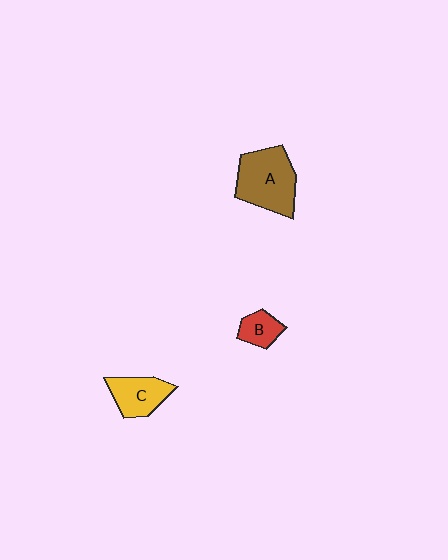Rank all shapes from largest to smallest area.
From largest to smallest: A (brown), C (yellow), B (red).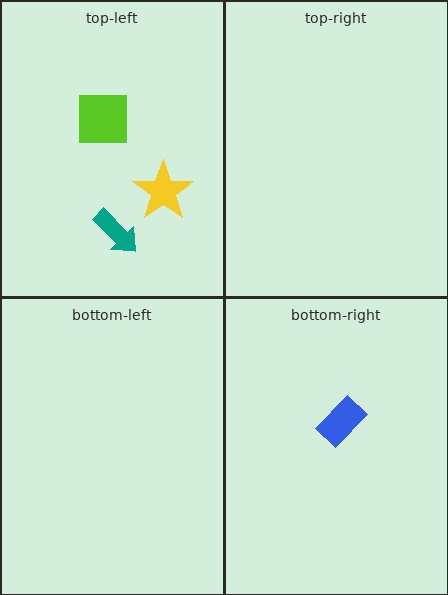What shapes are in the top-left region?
The teal arrow, the lime square, the yellow star.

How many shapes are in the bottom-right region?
1.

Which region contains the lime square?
The top-left region.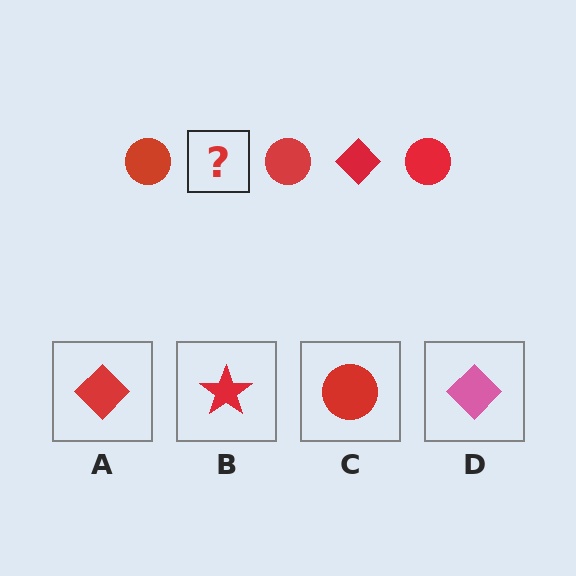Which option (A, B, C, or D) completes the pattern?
A.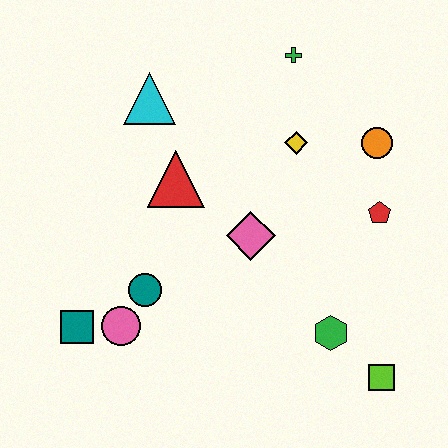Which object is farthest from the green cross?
The teal square is farthest from the green cross.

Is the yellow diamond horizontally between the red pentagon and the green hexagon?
No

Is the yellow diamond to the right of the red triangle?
Yes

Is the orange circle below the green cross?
Yes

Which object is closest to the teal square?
The pink circle is closest to the teal square.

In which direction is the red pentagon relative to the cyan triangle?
The red pentagon is to the right of the cyan triangle.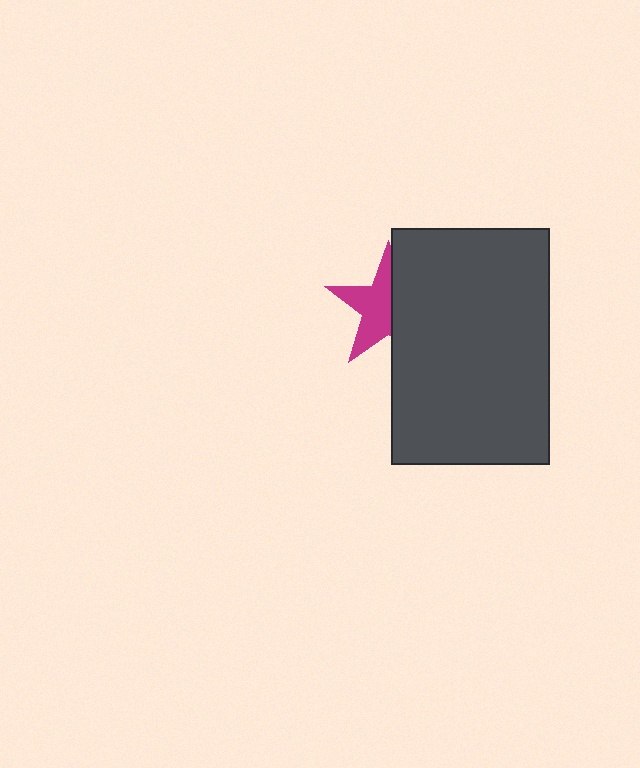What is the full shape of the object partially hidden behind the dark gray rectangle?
The partially hidden object is a magenta star.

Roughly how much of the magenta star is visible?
About half of it is visible (roughly 55%).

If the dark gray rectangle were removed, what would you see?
You would see the complete magenta star.